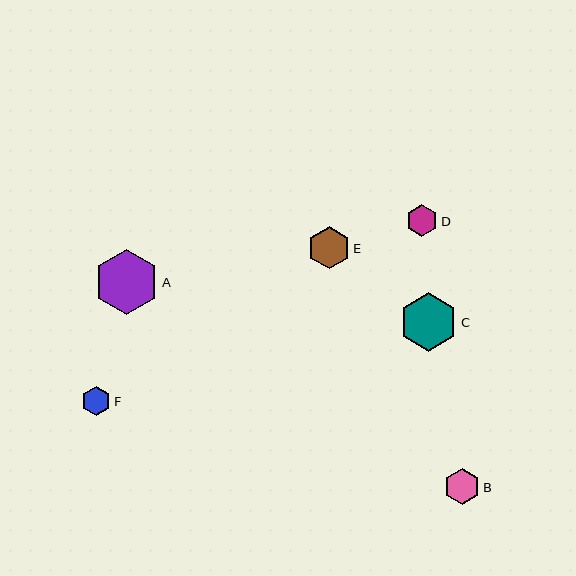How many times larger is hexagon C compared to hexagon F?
Hexagon C is approximately 2.0 times the size of hexagon F.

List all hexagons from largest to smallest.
From largest to smallest: A, C, E, B, D, F.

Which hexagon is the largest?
Hexagon A is the largest with a size of approximately 65 pixels.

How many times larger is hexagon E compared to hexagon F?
Hexagon E is approximately 1.5 times the size of hexagon F.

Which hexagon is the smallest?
Hexagon F is the smallest with a size of approximately 29 pixels.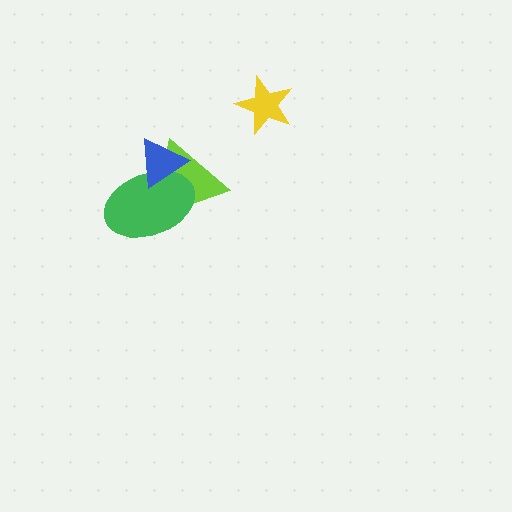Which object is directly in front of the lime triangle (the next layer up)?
The green ellipse is directly in front of the lime triangle.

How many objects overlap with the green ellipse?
2 objects overlap with the green ellipse.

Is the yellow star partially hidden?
No, no other shape covers it.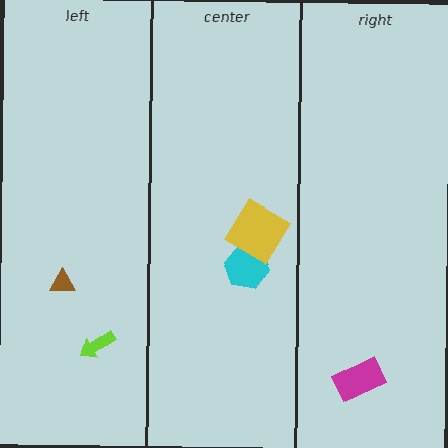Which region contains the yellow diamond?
The center region.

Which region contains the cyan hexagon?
The center region.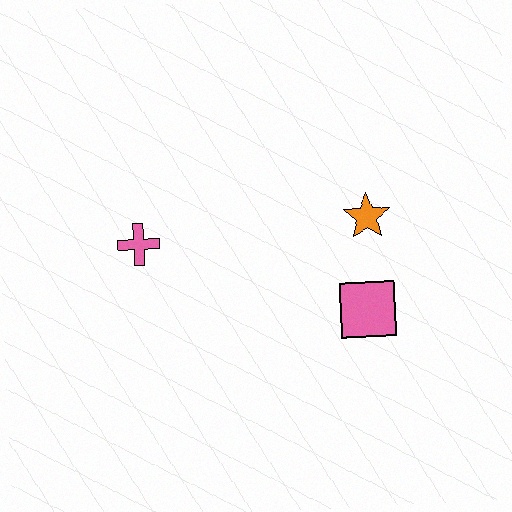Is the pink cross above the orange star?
No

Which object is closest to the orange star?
The pink square is closest to the orange star.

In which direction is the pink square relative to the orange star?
The pink square is below the orange star.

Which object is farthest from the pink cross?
The pink square is farthest from the pink cross.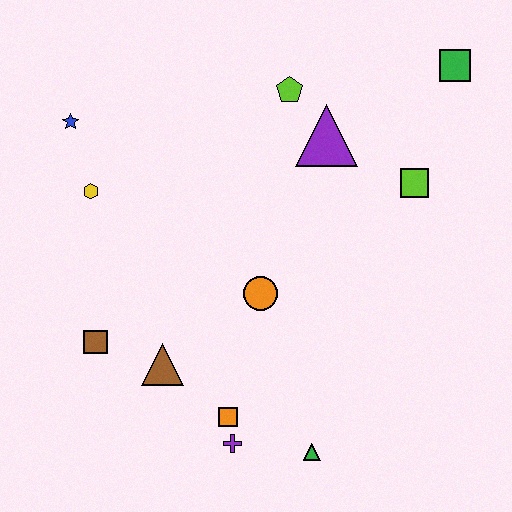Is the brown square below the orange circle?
Yes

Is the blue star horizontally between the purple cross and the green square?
No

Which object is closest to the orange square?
The purple cross is closest to the orange square.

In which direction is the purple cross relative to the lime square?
The purple cross is below the lime square.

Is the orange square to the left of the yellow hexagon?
No